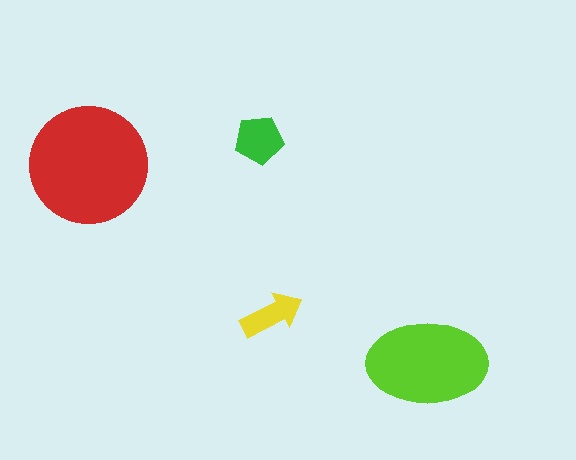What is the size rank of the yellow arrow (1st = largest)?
4th.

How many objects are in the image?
There are 4 objects in the image.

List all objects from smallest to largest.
The yellow arrow, the green pentagon, the lime ellipse, the red circle.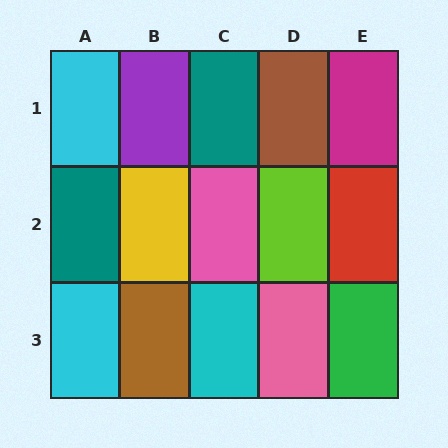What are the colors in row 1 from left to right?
Cyan, purple, teal, brown, magenta.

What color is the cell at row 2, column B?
Yellow.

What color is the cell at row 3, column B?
Brown.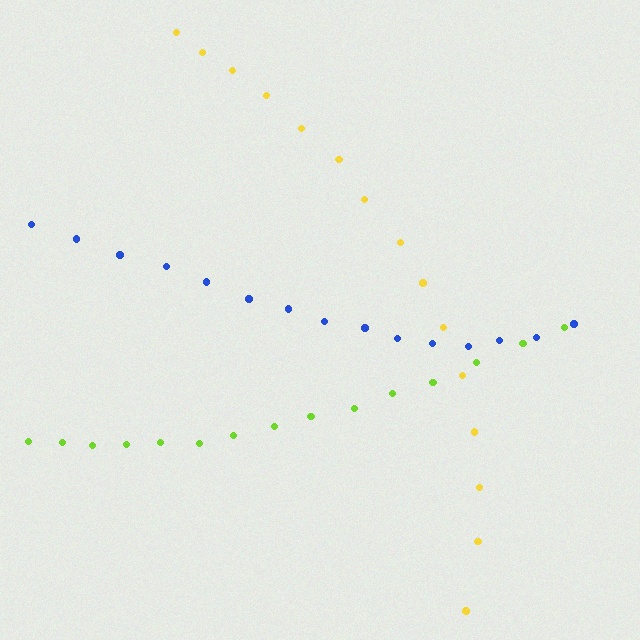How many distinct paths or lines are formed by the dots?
There are 3 distinct paths.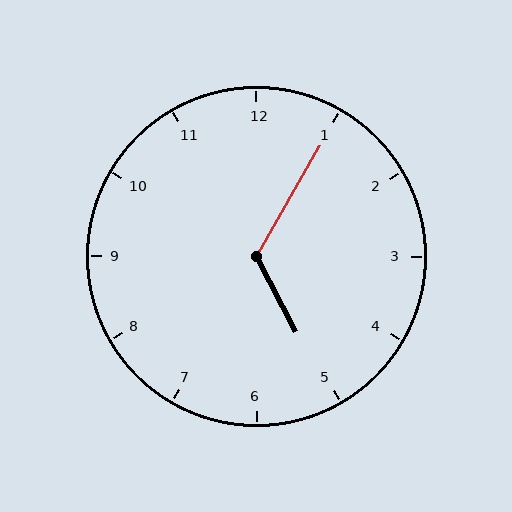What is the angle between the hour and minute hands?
Approximately 122 degrees.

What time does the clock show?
5:05.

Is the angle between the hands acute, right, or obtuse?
It is obtuse.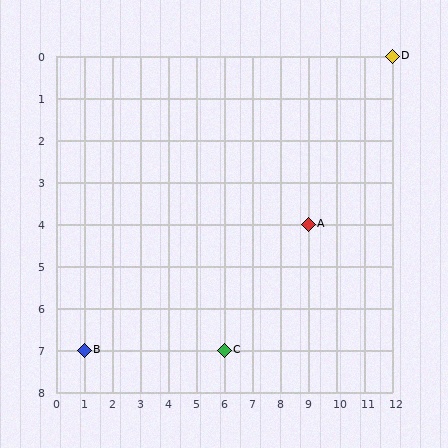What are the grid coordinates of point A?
Point A is at grid coordinates (9, 4).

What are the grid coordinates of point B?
Point B is at grid coordinates (1, 7).